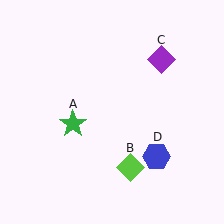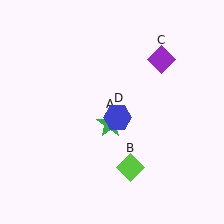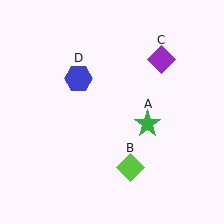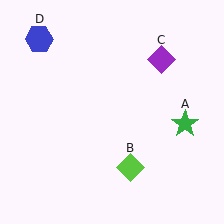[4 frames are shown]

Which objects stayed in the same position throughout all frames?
Lime diamond (object B) and purple diamond (object C) remained stationary.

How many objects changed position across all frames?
2 objects changed position: green star (object A), blue hexagon (object D).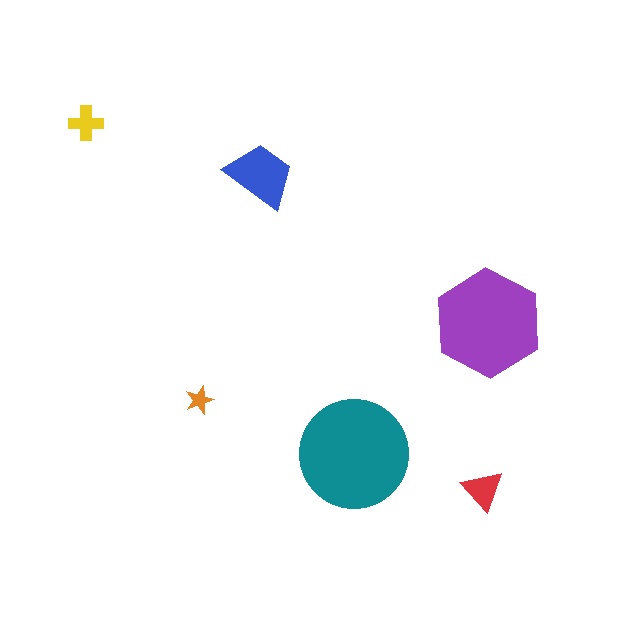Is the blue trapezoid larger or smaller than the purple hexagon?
Smaller.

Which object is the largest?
The teal circle.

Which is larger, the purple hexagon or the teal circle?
The teal circle.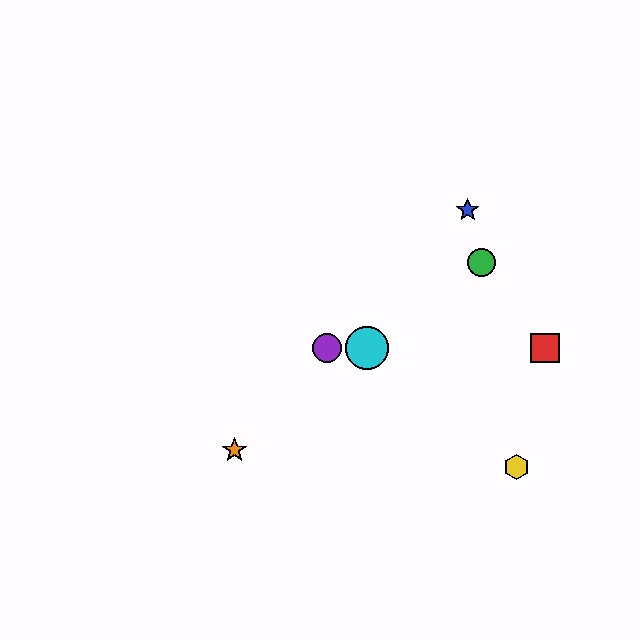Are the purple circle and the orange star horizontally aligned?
No, the purple circle is at y≈348 and the orange star is at y≈450.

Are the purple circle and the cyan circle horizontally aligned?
Yes, both are at y≈348.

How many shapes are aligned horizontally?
3 shapes (the red square, the purple circle, the cyan circle) are aligned horizontally.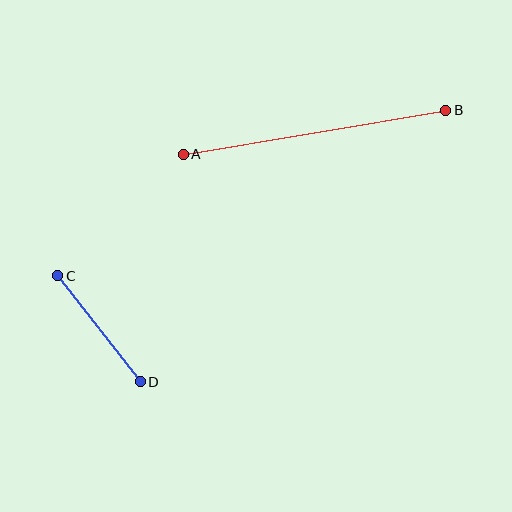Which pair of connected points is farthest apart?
Points A and B are farthest apart.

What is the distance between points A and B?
The distance is approximately 266 pixels.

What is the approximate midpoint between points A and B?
The midpoint is at approximately (314, 132) pixels.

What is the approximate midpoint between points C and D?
The midpoint is at approximately (99, 329) pixels.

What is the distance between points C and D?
The distance is approximately 134 pixels.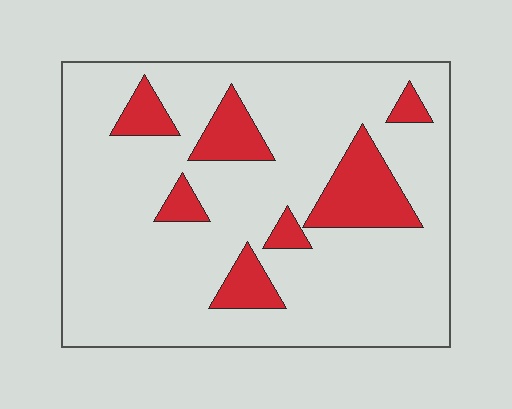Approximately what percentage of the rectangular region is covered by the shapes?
Approximately 15%.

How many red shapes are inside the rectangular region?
7.